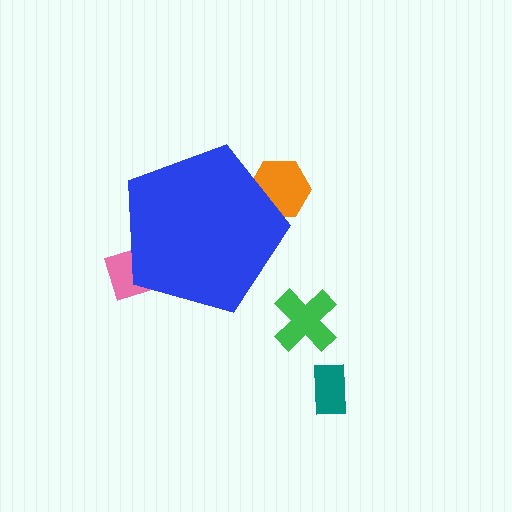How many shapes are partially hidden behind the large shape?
2 shapes are partially hidden.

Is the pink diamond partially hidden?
Yes, the pink diamond is partially hidden behind the blue pentagon.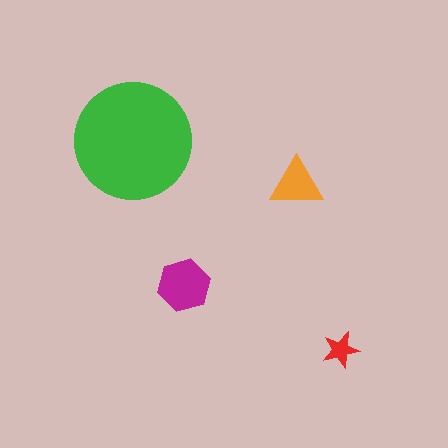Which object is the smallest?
The red star.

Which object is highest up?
The green circle is topmost.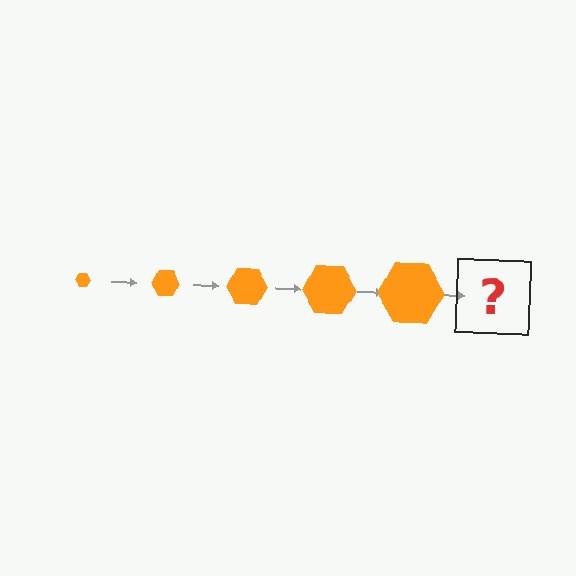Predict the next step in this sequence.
The next step is an orange hexagon, larger than the previous one.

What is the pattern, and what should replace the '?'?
The pattern is that the hexagon gets progressively larger each step. The '?' should be an orange hexagon, larger than the previous one.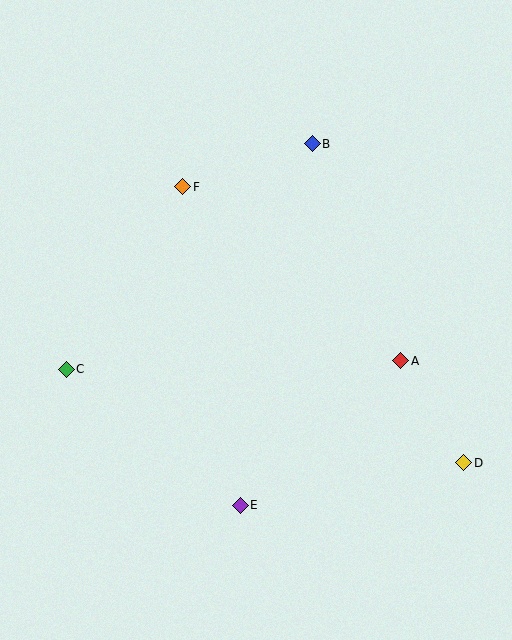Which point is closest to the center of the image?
Point A at (401, 361) is closest to the center.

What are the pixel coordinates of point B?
Point B is at (312, 144).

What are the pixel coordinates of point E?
Point E is at (240, 505).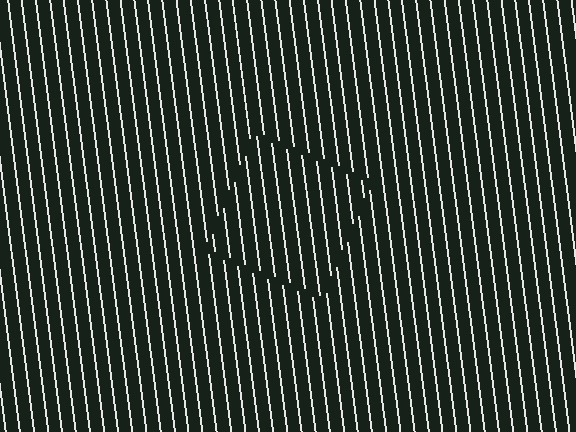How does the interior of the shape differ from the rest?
The interior of the shape contains the same grating, shifted by half a period — the contour is defined by the phase discontinuity where line-ends from the inner and outer gratings abut.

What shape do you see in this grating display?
An illusory square. The interior of the shape contains the same grating, shifted by half a period — the contour is defined by the phase discontinuity where line-ends from the inner and outer gratings abut.